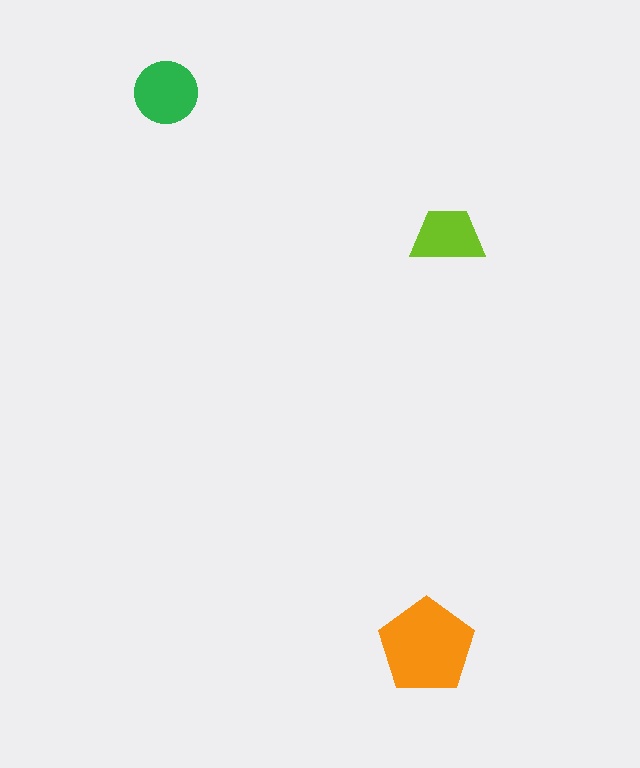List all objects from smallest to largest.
The lime trapezoid, the green circle, the orange pentagon.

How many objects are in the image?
There are 3 objects in the image.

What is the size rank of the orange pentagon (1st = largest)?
1st.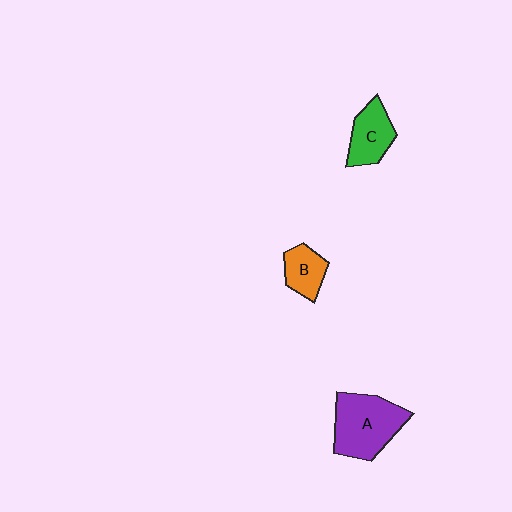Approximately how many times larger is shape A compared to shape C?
Approximately 1.7 times.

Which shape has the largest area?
Shape A (purple).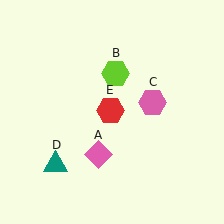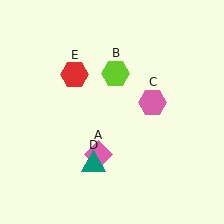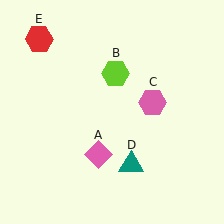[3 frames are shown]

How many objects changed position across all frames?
2 objects changed position: teal triangle (object D), red hexagon (object E).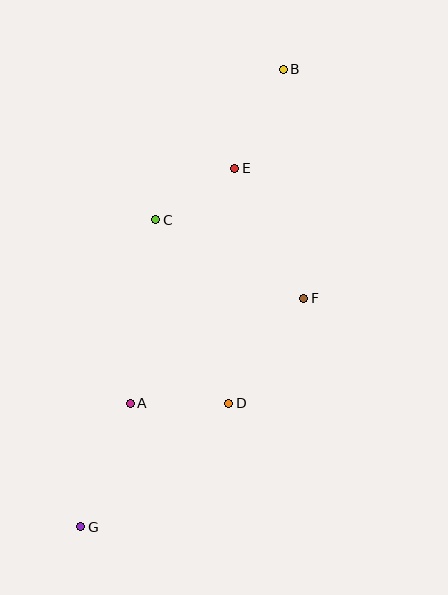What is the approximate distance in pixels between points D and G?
The distance between D and G is approximately 193 pixels.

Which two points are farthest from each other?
Points B and G are farthest from each other.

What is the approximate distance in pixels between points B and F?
The distance between B and F is approximately 230 pixels.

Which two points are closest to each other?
Points C and E are closest to each other.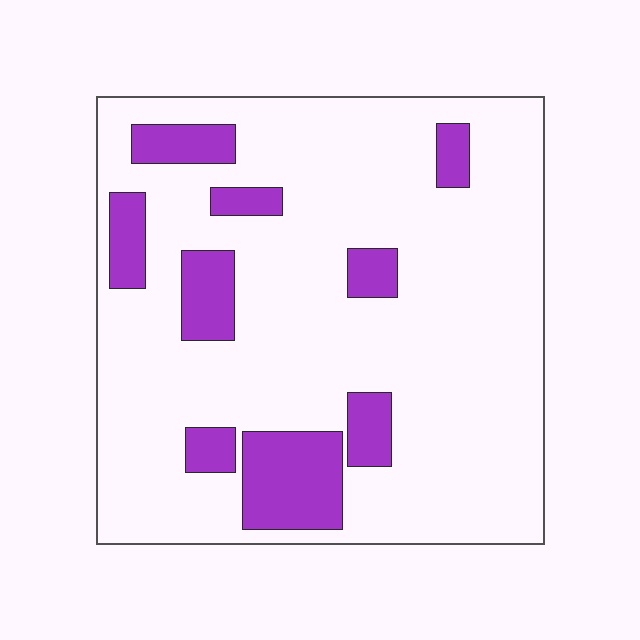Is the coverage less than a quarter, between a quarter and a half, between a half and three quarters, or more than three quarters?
Less than a quarter.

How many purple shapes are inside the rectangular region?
9.